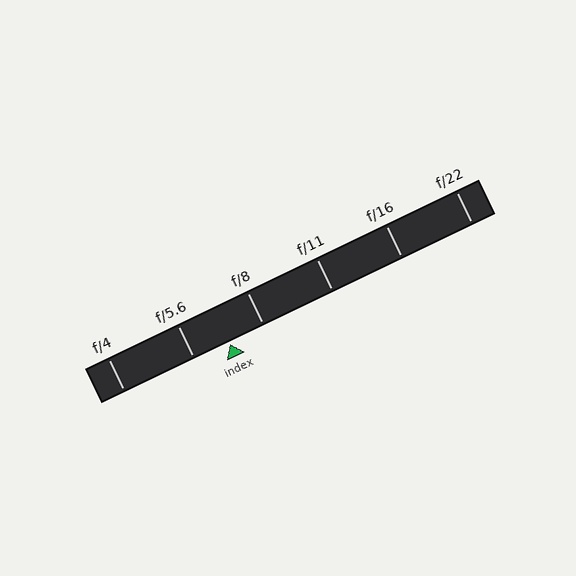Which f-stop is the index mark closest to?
The index mark is closest to f/8.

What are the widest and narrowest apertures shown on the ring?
The widest aperture shown is f/4 and the narrowest is f/22.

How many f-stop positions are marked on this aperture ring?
There are 6 f-stop positions marked.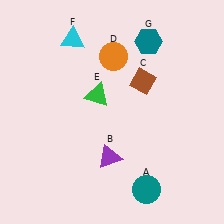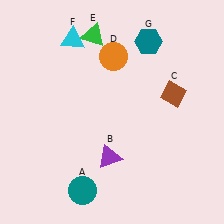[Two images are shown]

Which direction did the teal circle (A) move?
The teal circle (A) moved left.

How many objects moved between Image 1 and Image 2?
3 objects moved between the two images.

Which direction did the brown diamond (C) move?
The brown diamond (C) moved right.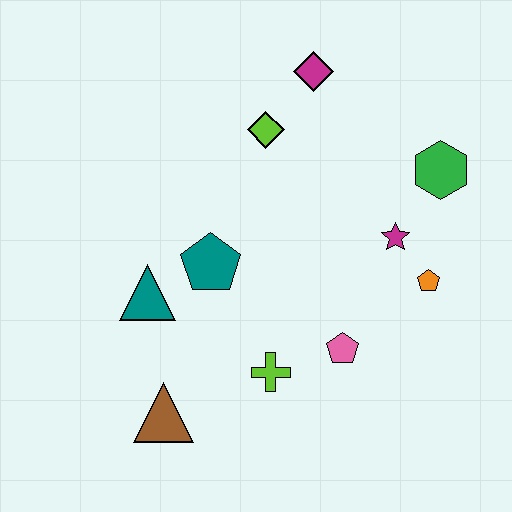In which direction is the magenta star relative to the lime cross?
The magenta star is above the lime cross.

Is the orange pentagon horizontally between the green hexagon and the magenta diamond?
Yes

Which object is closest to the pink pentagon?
The lime cross is closest to the pink pentagon.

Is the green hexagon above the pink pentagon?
Yes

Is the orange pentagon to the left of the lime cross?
No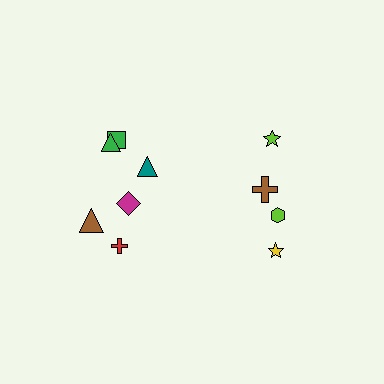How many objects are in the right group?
There are 4 objects.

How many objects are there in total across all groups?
There are 10 objects.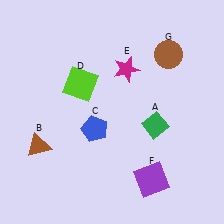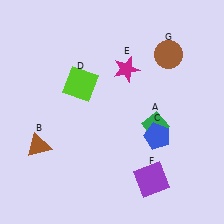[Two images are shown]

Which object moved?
The blue pentagon (C) moved right.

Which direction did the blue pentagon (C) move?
The blue pentagon (C) moved right.